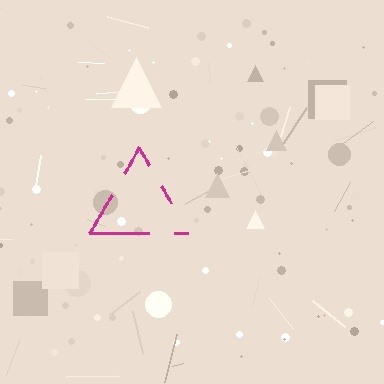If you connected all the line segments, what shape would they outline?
They would outline a triangle.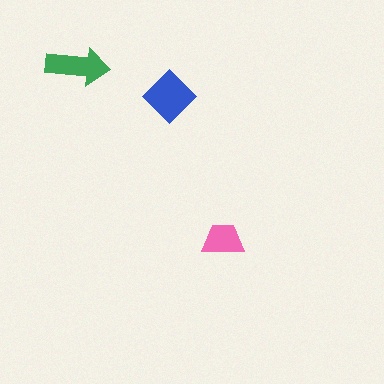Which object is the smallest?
The pink trapezoid.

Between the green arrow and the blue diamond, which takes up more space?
The blue diamond.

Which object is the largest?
The blue diamond.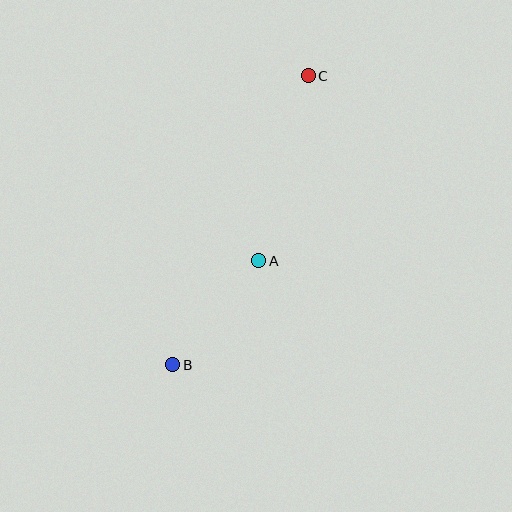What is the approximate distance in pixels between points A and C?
The distance between A and C is approximately 192 pixels.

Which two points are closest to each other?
Points A and B are closest to each other.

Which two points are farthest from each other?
Points B and C are farthest from each other.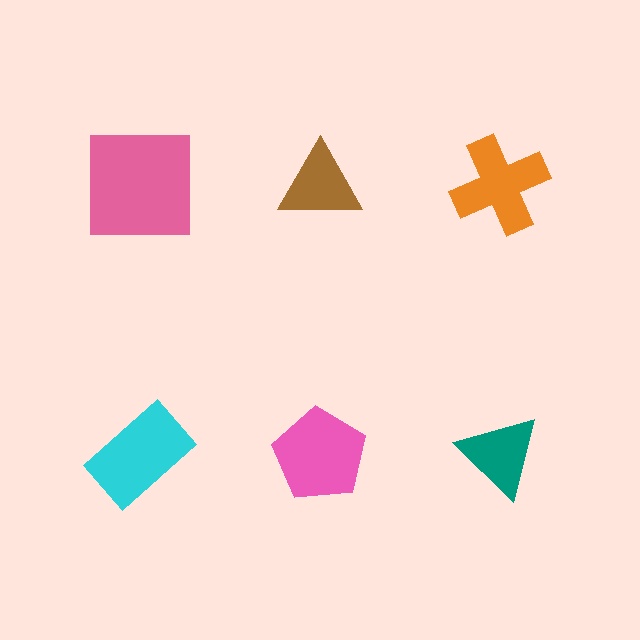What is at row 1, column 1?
A pink square.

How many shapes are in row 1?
3 shapes.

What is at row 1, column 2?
A brown triangle.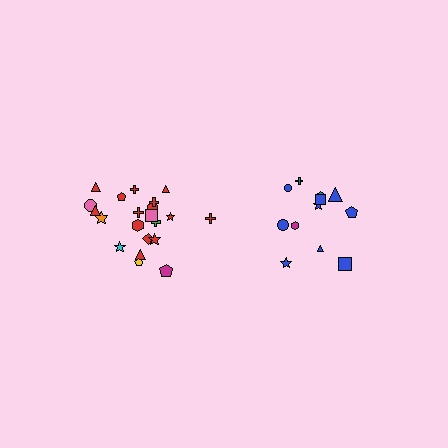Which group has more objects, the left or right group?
The left group.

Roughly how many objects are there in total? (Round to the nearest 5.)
Roughly 35 objects in total.